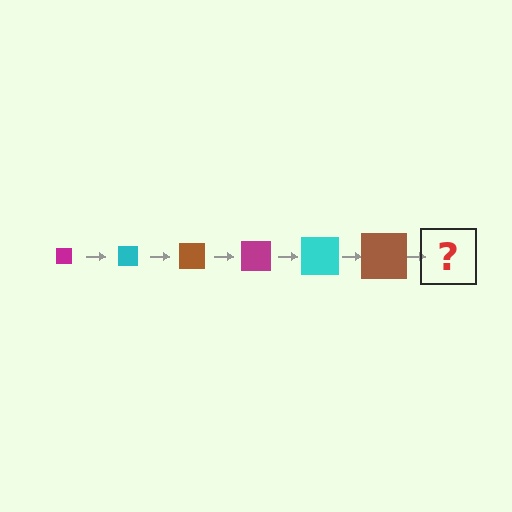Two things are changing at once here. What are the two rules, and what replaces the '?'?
The two rules are that the square grows larger each step and the color cycles through magenta, cyan, and brown. The '?' should be a magenta square, larger than the previous one.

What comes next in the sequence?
The next element should be a magenta square, larger than the previous one.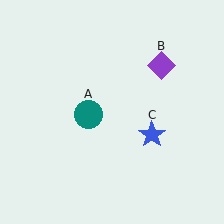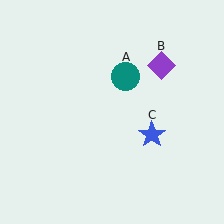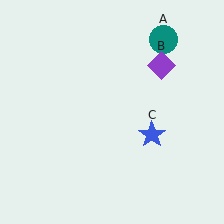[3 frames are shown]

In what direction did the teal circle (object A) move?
The teal circle (object A) moved up and to the right.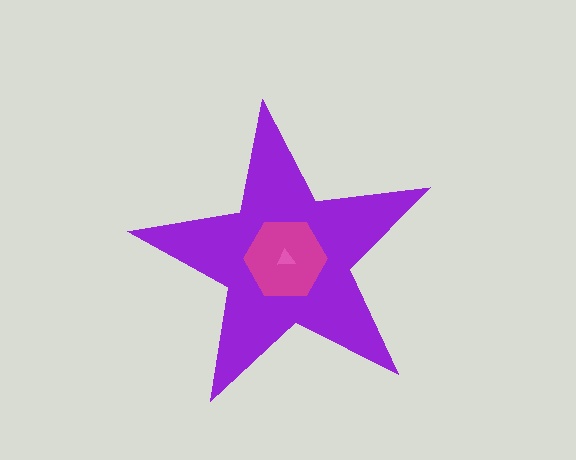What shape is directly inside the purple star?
The magenta hexagon.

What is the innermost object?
The pink triangle.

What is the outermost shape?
The purple star.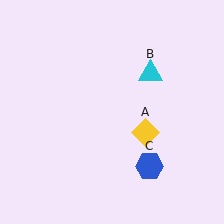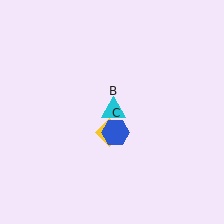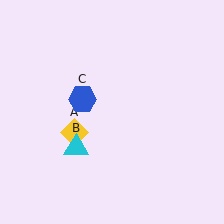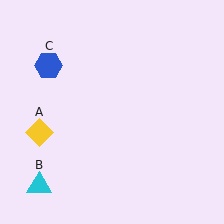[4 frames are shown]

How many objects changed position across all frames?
3 objects changed position: yellow diamond (object A), cyan triangle (object B), blue hexagon (object C).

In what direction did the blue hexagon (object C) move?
The blue hexagon (object C) moved up and to the left.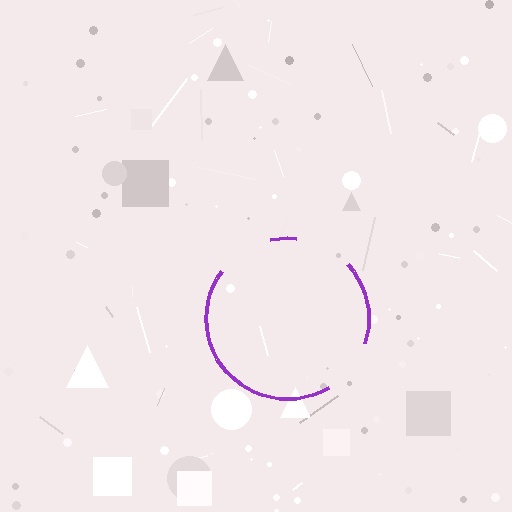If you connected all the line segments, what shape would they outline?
They would outline a circle.